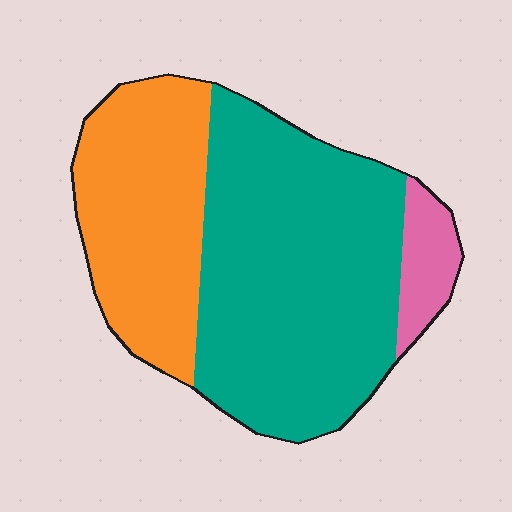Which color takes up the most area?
Teal, at roughly 60%.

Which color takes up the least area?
Pink, at roughly 10%.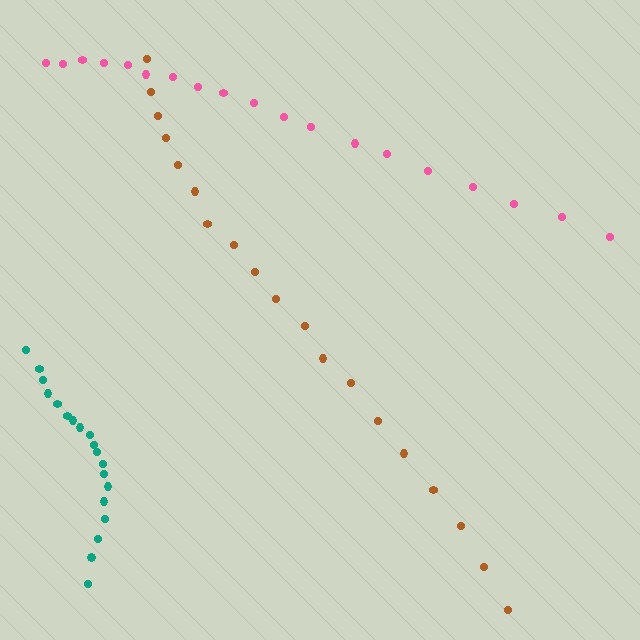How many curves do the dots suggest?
There are 3 distinct paths.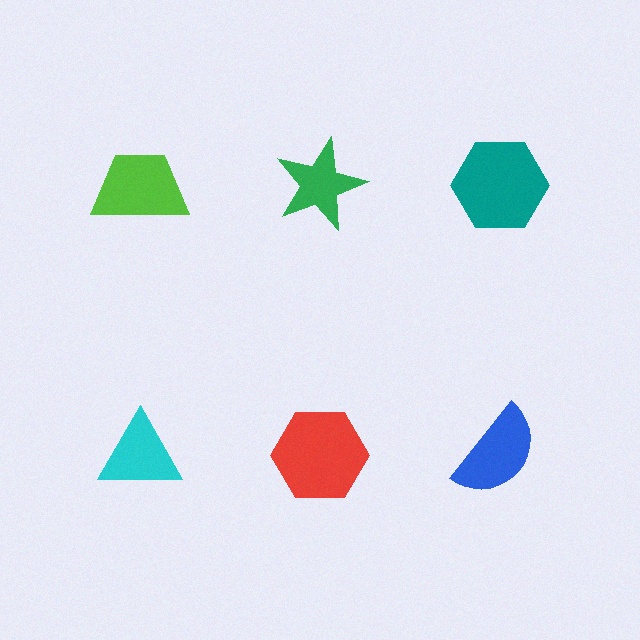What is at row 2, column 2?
A red hexagon.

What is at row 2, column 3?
A blue semicircle.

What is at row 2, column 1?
A cyan triangle.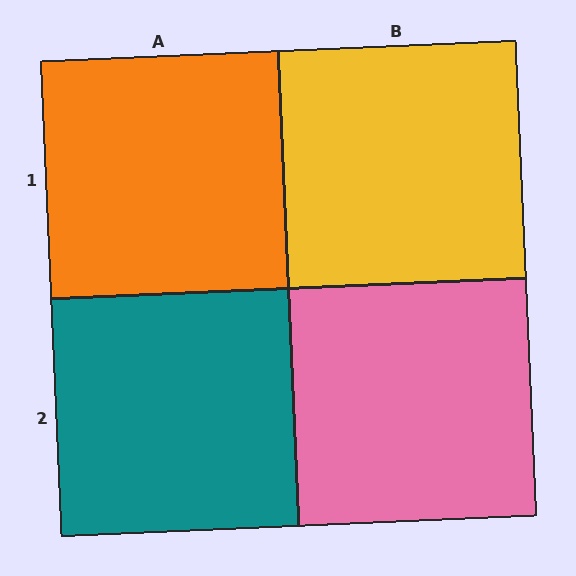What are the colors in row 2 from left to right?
Teal, pink.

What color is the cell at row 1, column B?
Yellow.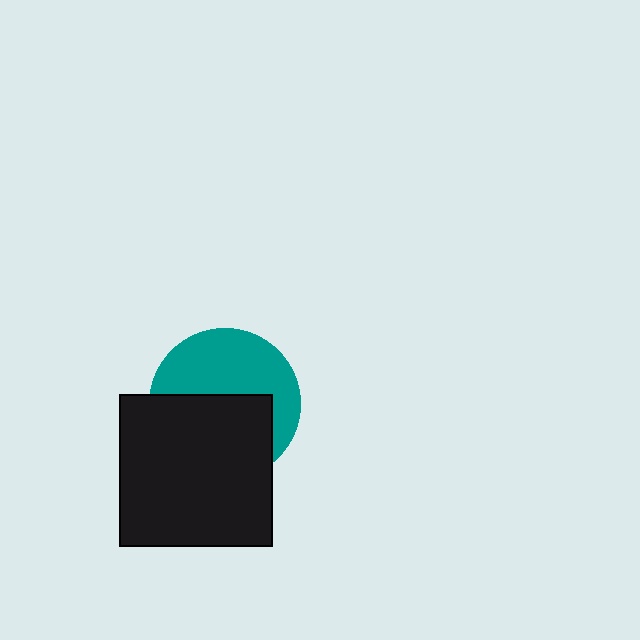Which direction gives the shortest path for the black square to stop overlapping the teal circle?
Moving down gives the shortest separation.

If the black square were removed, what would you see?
You would see the complete teal circle.